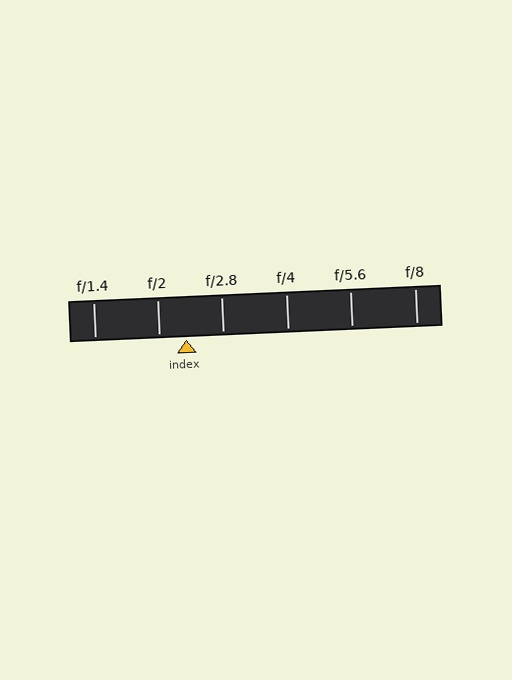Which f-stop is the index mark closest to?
The index mark is closest to f/2.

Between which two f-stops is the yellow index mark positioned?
The index mark is between f/2 and f/2.8.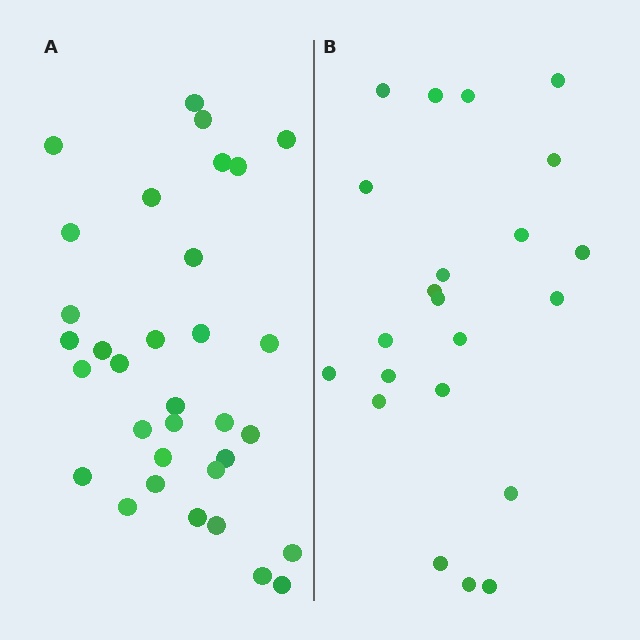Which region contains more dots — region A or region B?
Region A (the left region) has more dots.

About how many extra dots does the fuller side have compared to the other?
Region A has roughly 12 or so more dots than region B.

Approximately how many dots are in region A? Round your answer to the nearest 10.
About 30 dots. (The exact count is 33, which rounds to 30.)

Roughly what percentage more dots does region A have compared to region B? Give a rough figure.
About 50% more.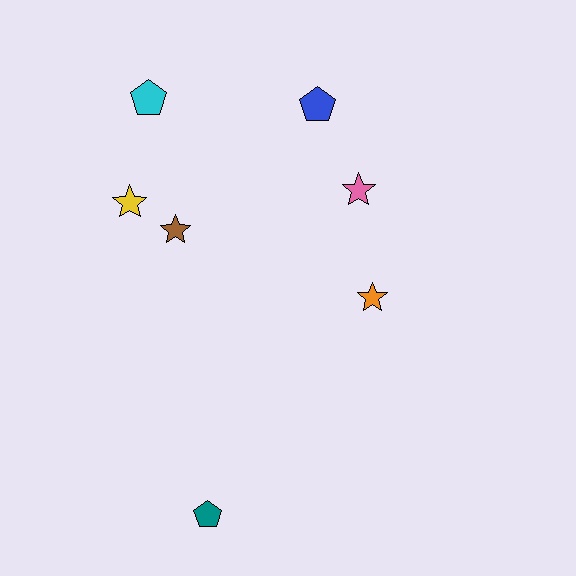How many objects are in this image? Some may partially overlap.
There are 7 objects.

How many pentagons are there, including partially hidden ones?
There are 3 pentagons.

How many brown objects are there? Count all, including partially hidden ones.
There is 1 brown object.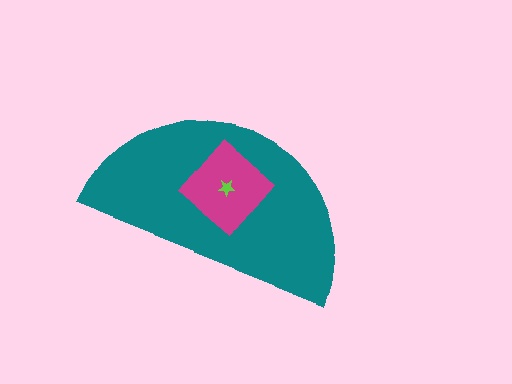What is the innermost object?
The lime star.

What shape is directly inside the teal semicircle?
The magenta diamond.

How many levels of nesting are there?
3.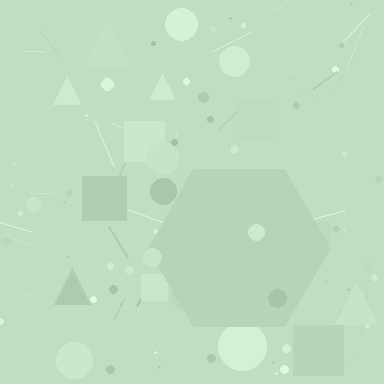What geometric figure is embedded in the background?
A hexagon is embedded in the background.